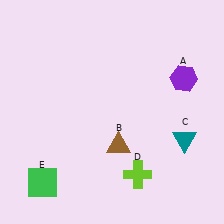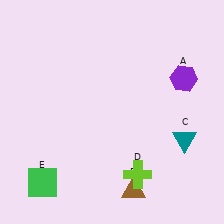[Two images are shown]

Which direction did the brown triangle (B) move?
The brown triangle (B) moved down.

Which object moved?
The brown triangle (B) moved down.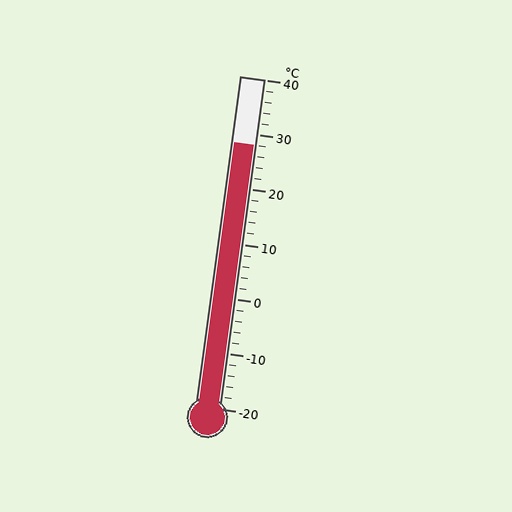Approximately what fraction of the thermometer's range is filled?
The thermometer is filled to approximately 80% of its range.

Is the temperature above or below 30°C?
The temperature is below 30°C.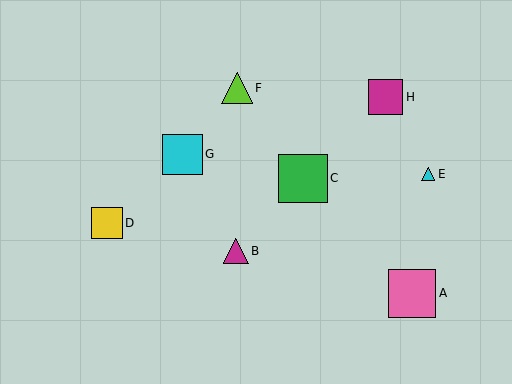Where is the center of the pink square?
The center of the pink square is at (412, 293).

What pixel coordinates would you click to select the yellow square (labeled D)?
Click at (107, 223) to select the yellow square D.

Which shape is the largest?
The green square (labeled C) is the largest.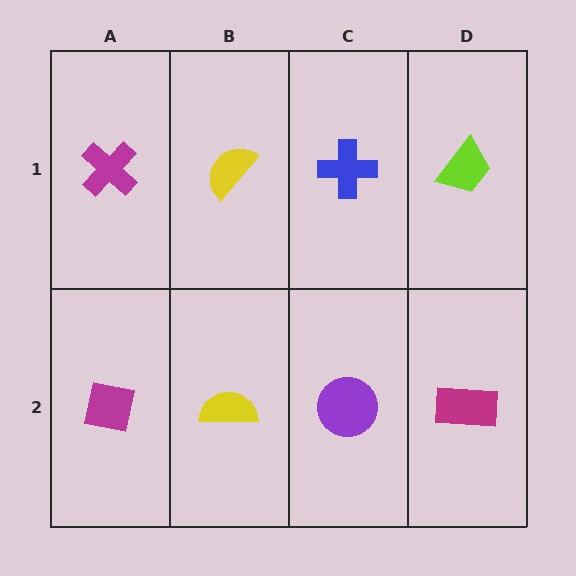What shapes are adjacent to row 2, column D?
A lime trapezoid (row 1, column D), a purple circle (row 2, column C).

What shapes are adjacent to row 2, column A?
A magenta cross (row 1, column A), a yellow semicircle (row 2, column B).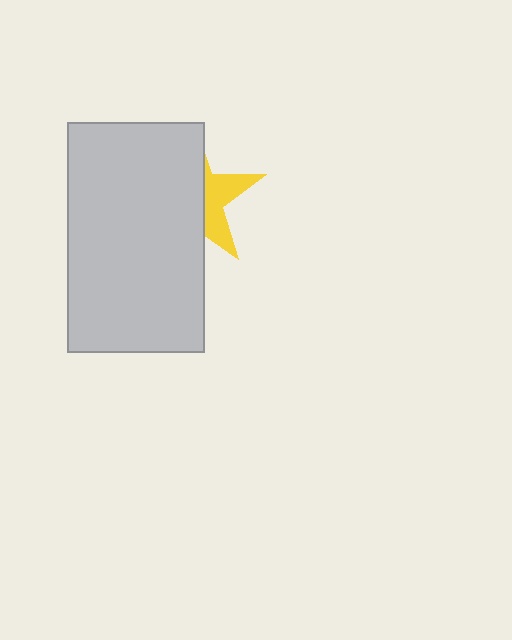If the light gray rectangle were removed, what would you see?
You would see the complete yellow star.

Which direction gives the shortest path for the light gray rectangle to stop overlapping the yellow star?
Moving left gives the shortest separation.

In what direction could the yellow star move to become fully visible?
The yellow star could move right. That would shift it out from behind the light gray rectangle entirely.